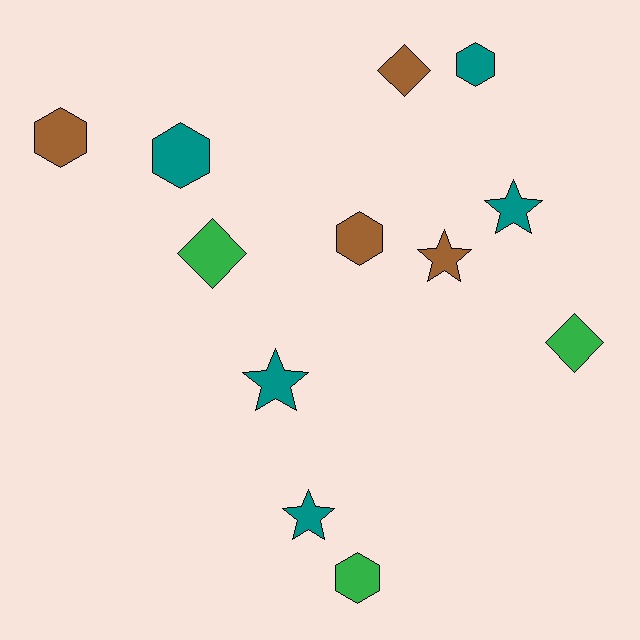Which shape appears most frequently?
Hexagon, with 5 objects.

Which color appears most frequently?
Teal, with 5 objects.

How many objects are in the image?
There are 12 objects.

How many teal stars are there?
There are 3 teal stars.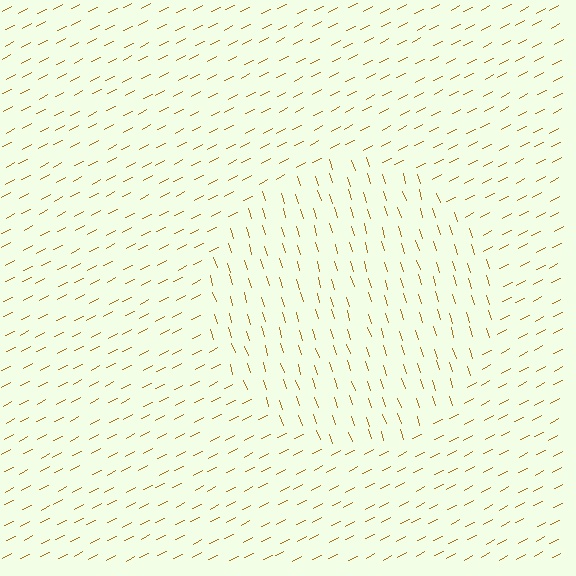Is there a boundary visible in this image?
Yes, there is a texture boundary formed by a change in line orientation.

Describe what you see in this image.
The image is filled with small brown line segments. A circle region in the image has lines oriented differently from the surrounding lines, creating a visible texture boundary.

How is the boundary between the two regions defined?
The boundary is defined purely by a change in line orientation (approximately 81 degrees difference). All lines are the same color and thickness.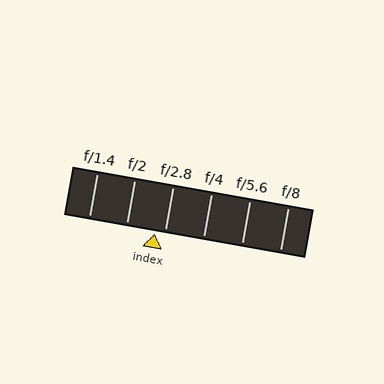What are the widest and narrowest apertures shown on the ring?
The widest aperture shown is f/1.4 and the narrowest is f/8.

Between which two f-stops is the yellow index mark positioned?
The index mark is between f/2 and f/2.8.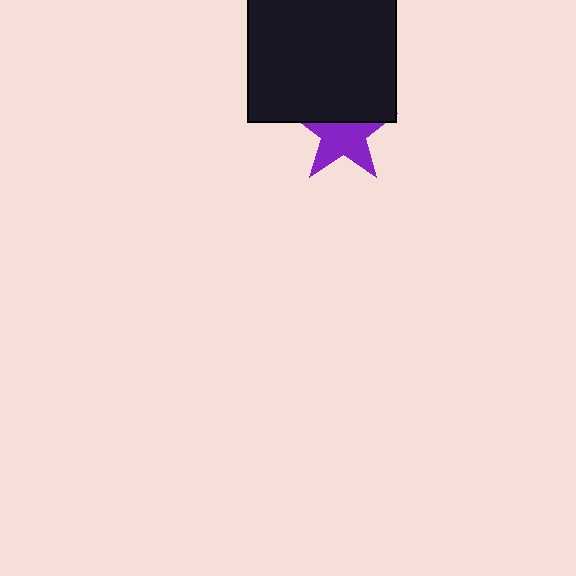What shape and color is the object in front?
The object in front is a black square.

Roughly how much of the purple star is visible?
About half of it is visible (roughly 61%).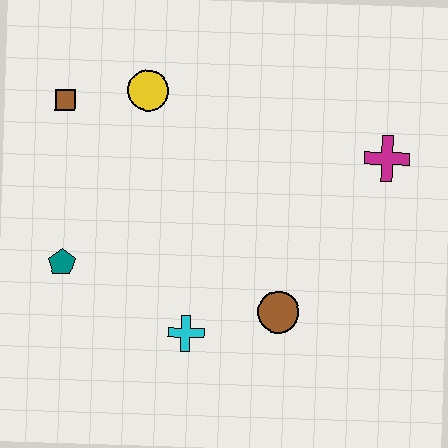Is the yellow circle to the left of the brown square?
No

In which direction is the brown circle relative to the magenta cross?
The brown circle is below the magenta cross.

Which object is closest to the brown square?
The yellow circle is closest to the brown square.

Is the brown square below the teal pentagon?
No